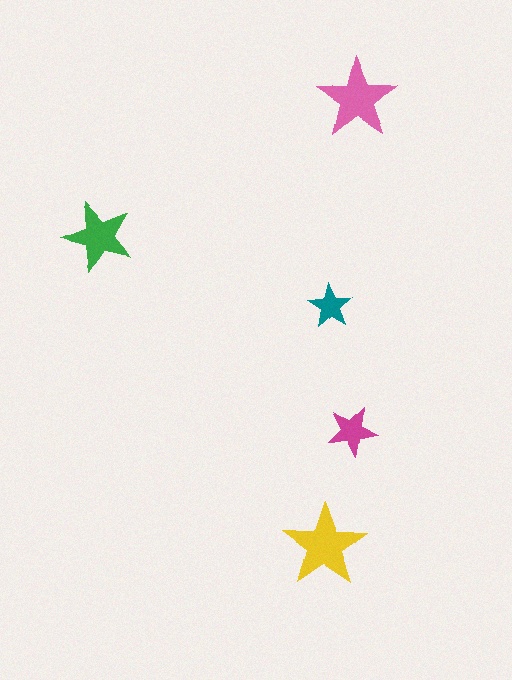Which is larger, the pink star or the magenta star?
The pink one.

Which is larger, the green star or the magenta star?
The green one.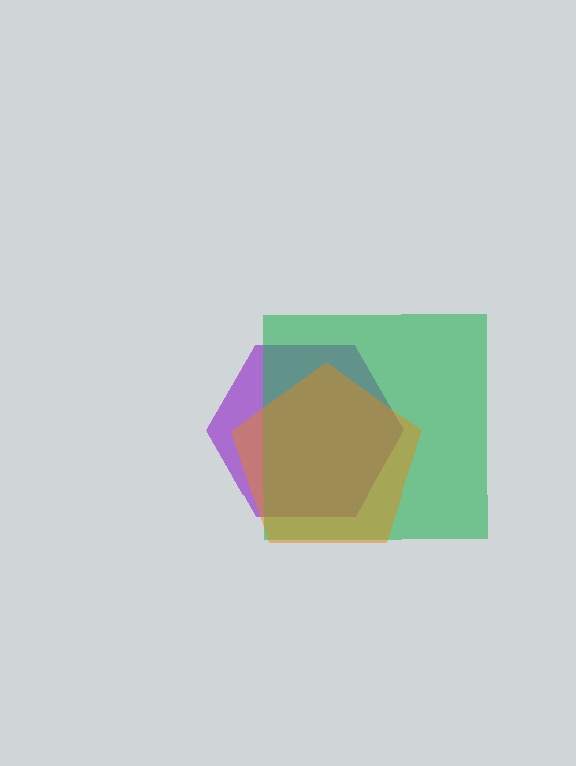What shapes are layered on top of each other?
The layered shapes are: a purple hexagon, a green square, an orange pentagon.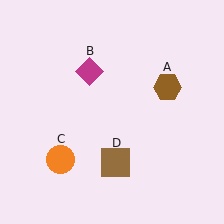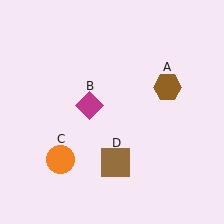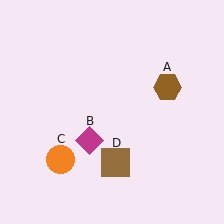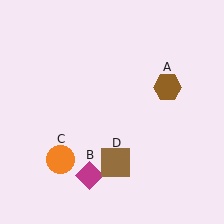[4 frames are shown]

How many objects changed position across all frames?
1 object changed position: magenta diamond (object B).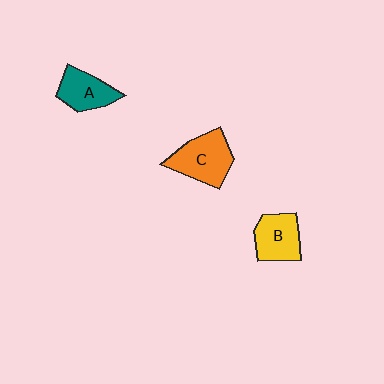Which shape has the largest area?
Shape C (orange).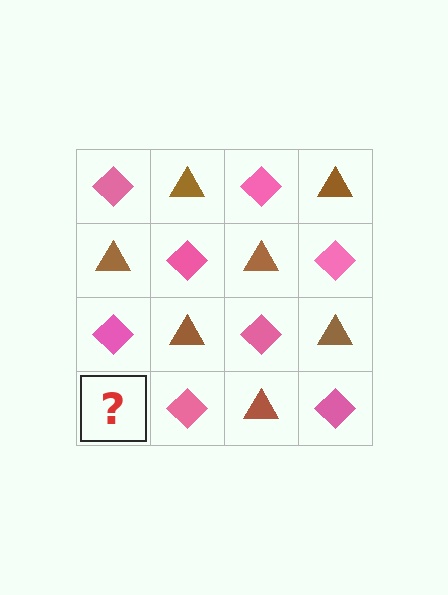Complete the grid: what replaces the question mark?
The question mark should be replaced with a brown triangle.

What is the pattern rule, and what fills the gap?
The rule is that it alternates pink diamond and brown triangle in a checkerboard pattern. The gap should be filled with a brown triangle.